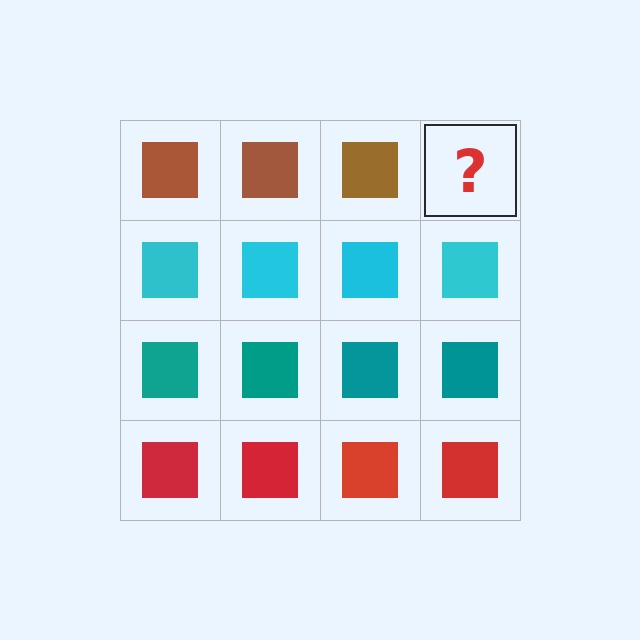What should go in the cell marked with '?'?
The missing cell should contain a brown square.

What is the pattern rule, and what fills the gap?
The rule is that each row has a consistent color. The gap should be filled with a brown square.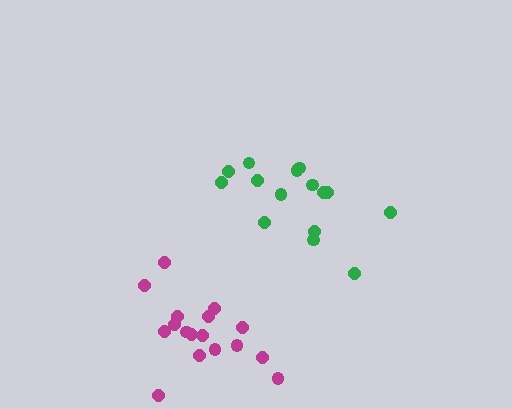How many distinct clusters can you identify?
There are 2 distinct clusters.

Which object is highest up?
The green cluster is topmost.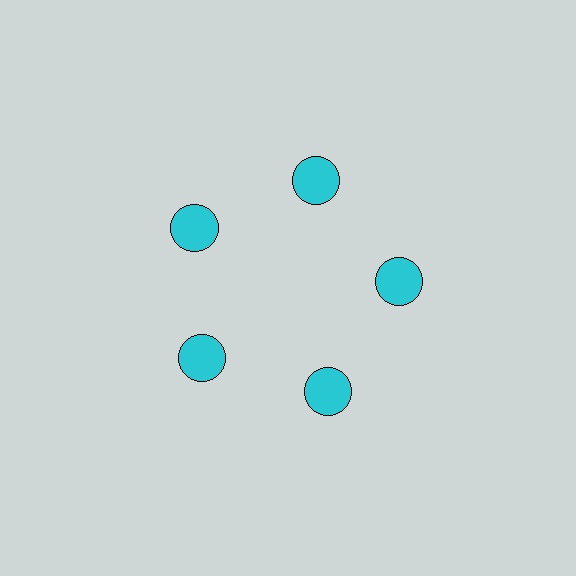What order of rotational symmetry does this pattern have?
This pattern has 5-fold rotational symmetry.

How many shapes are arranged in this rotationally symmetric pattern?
There are 5 shapes, arranged in 5 groups of 1.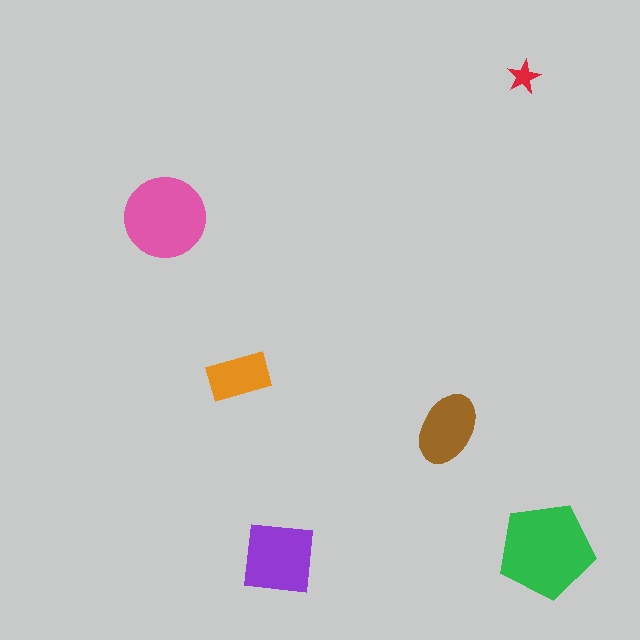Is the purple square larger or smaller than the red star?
Larger.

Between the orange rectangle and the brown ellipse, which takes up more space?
The brown ellipse.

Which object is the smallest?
The red star.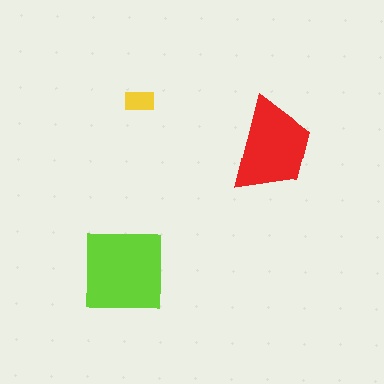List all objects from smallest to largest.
The yellow rectangle, the red trapezoid, the lime square.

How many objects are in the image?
There are 3 objects in the image.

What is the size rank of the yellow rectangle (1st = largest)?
3rd.